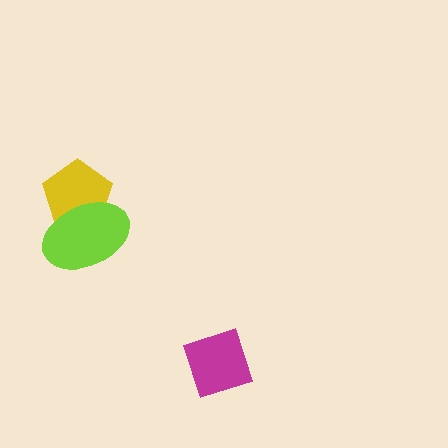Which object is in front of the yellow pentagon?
The lime ellipse is in front of the yellow pentagon.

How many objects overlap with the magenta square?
0 objects overlap with the magenta square.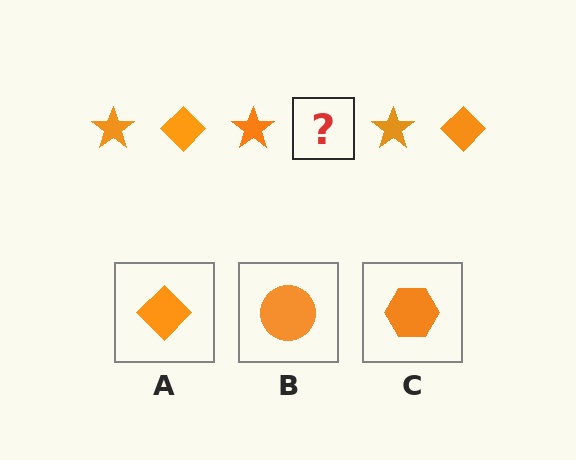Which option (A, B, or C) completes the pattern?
A.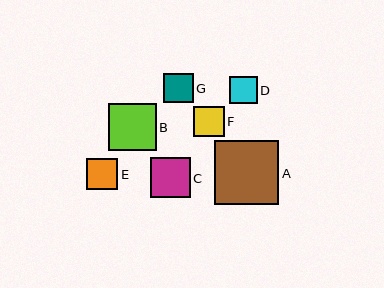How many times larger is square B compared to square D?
Square B is approximately 1.7 times the size of square D.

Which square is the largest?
Square A is the largest with a size of approximately 64 pixels.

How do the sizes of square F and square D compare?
Square F and square D are approximately the same size.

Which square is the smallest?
Square D is the smallest with a size of approximately 28 pixels.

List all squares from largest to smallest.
From largest to smallest: A, B, C, E, F, G, D.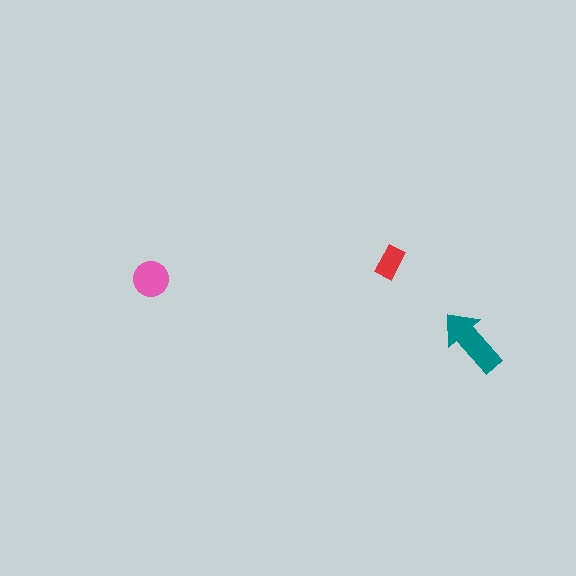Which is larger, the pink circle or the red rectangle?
The pink circle.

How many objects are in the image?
There are 3 objects in the image.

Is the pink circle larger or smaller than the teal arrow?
Smaller.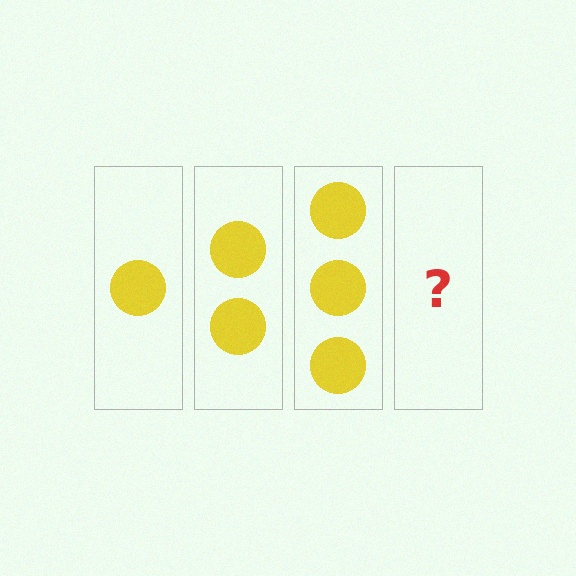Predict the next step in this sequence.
The next step is 4 circles.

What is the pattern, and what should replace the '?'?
The pattern is that each step adds one more circle. The '?' should be 4 circles.